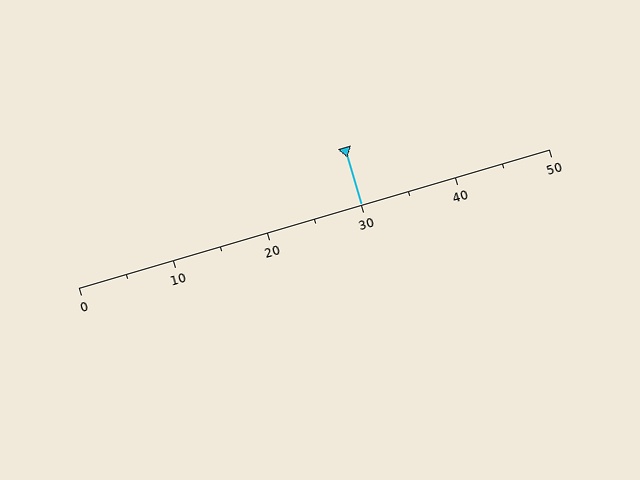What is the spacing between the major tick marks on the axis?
The major ticks are spaced 10 apart.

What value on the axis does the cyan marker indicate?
The marker indicates approximately 30.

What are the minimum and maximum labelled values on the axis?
The axis runs from 0 to 50.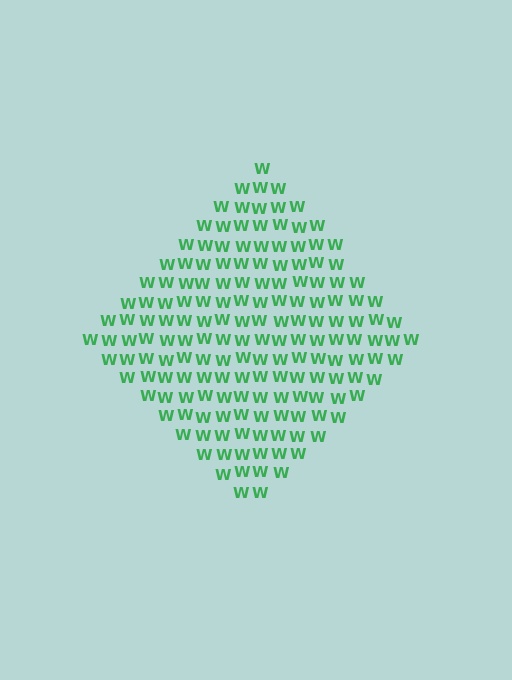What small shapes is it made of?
It is made of small letter W's.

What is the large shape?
The large shape is a diamond.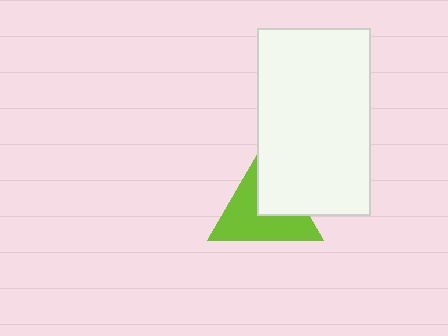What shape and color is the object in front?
The object in front is a white rectangle.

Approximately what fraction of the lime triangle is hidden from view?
Roughly 37% of the lime triangle is hidden behind the white rectangle.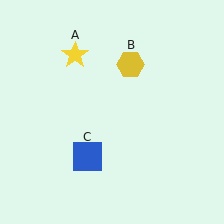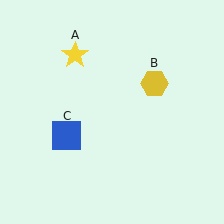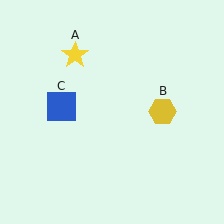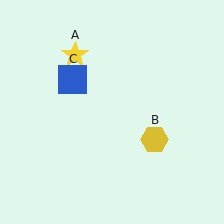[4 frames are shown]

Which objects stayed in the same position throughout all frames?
Yellow star (object A) remained stationary.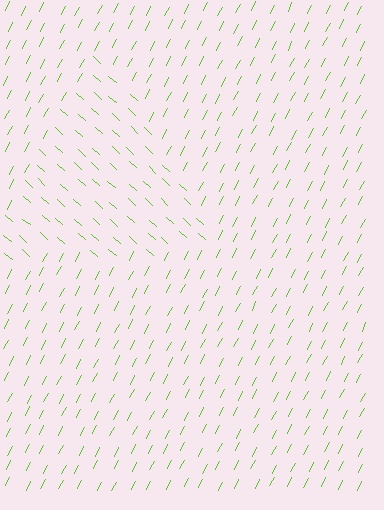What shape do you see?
I see a triangle.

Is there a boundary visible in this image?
Yes, there is a texture boundary formed by a change in line orientation.